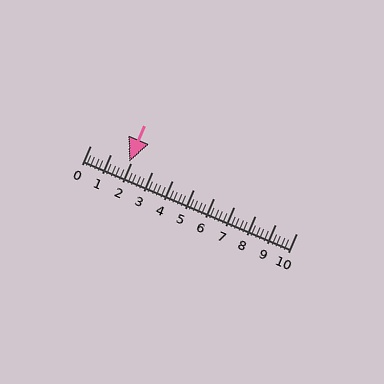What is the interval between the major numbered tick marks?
The major tick marks are spaced 1 units apart.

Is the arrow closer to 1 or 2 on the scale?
The arrow is closer to 2.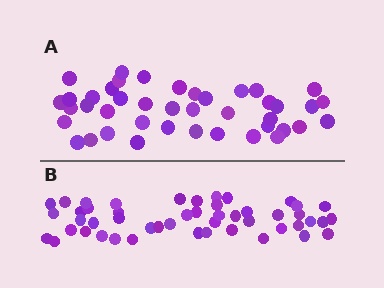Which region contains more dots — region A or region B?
Region B (the bottom region) has more dots.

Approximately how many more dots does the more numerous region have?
Region B has roughly 8 or so more dots than region A.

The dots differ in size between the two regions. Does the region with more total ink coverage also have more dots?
No. Region A has more total ink coverage because its dots are larger, but region B actually contains more individual dots. Total area can be misleading — the number of items is what matters here.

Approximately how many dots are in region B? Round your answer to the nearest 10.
About 50 dots. (The exact count is 49, which rounds to 50.)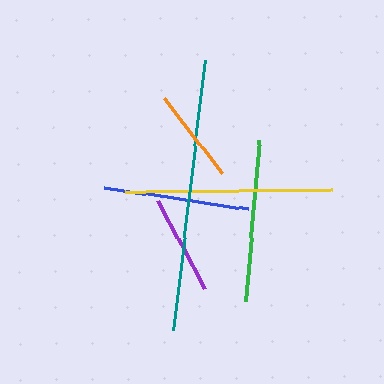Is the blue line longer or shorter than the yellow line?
The yellow line is longer than the blue line.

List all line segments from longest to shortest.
From longest to shortest: teal, yellow, green, blue, purple, orange.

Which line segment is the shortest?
The orange line is the shortest at approximately 93 pixels.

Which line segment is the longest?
The teal line is the longest at approximately 272 pixels.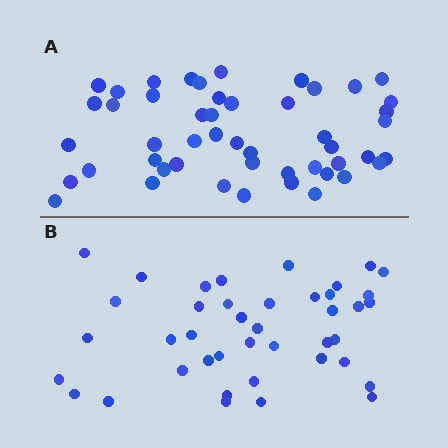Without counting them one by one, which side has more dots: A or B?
Region A (the top region) has more dots.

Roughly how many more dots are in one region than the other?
Region A has roughly 8 or so more dots than region B.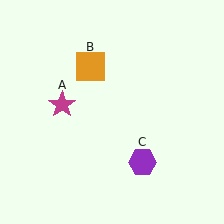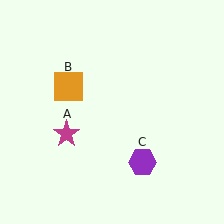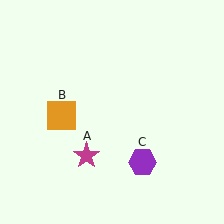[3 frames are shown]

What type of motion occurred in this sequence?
The magenta star (object A), orange square (object B) rotated counterclockwise around the center of the scene.